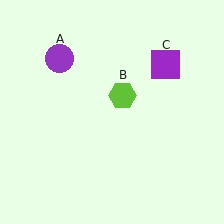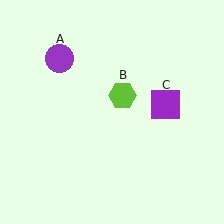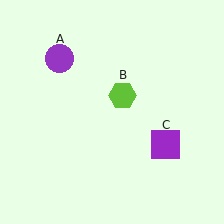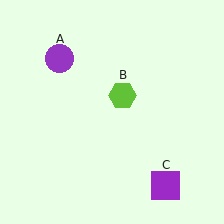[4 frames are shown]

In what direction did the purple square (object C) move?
The purple square (object C) moved down.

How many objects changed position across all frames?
1 object changed position: purple square (object C).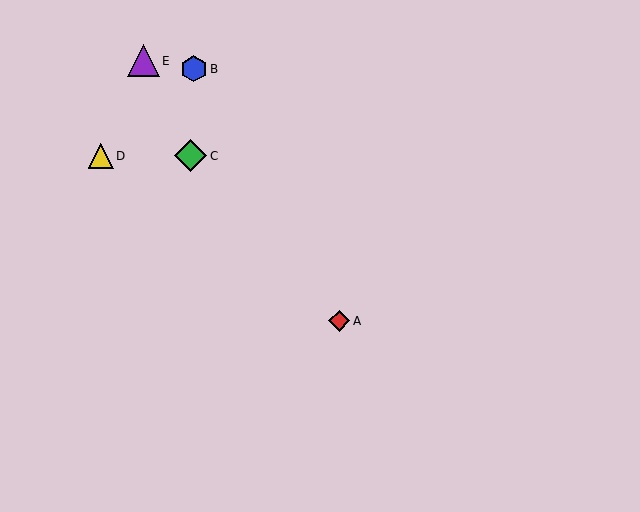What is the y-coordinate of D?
Object D is at y≈156.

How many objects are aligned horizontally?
2 objects (C, D) are aligned horizontally.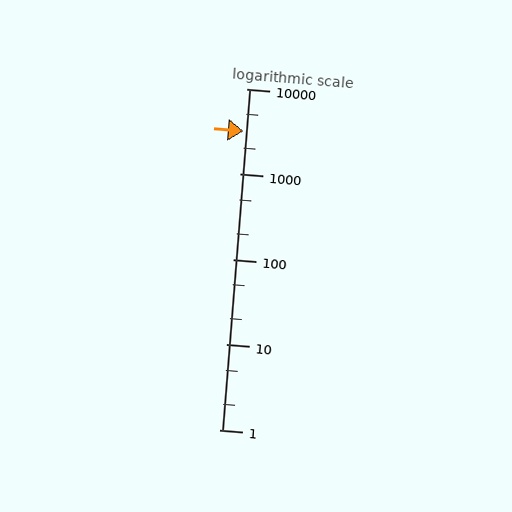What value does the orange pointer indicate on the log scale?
The pointer indicates approximately 3200.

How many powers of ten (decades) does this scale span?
The scale spans 4 decades, from 1 to 10000.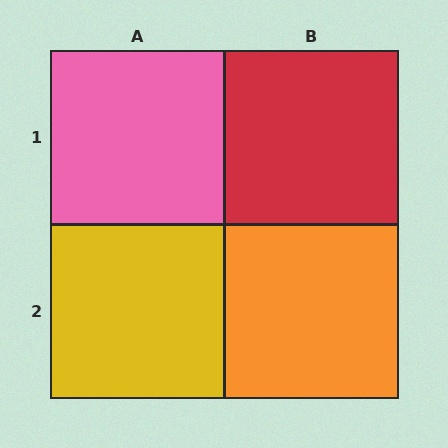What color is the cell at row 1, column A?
Pink.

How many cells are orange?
1 cell is orange.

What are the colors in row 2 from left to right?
Yellow, orange.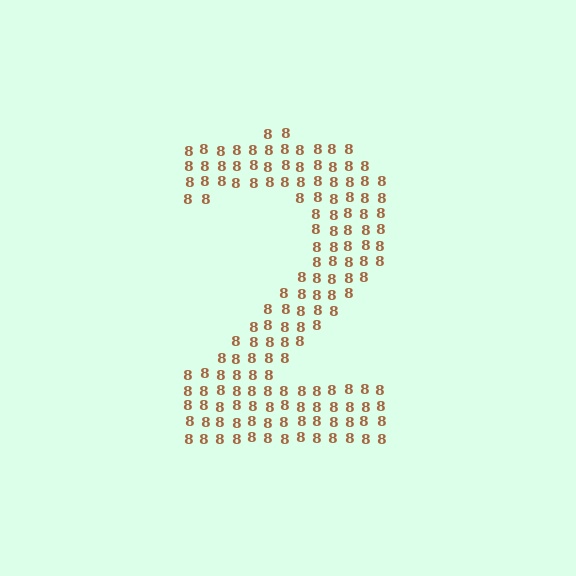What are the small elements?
The small elements are digit 8's.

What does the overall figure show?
The overall figure shows the digit 2.